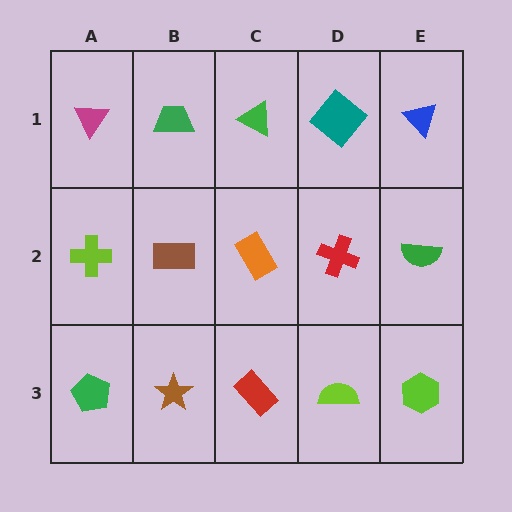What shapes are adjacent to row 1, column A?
A lime cross (row 2, column A), a green trapezoid (row 1, column B).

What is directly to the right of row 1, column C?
A teal diamond.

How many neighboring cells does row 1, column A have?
2.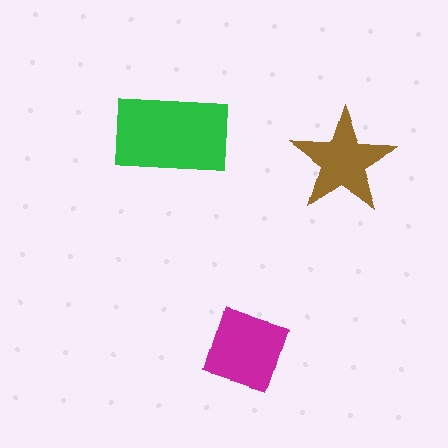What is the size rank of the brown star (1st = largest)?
3rd.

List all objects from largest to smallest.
The green rectangle, the magenta diamond, the brown star.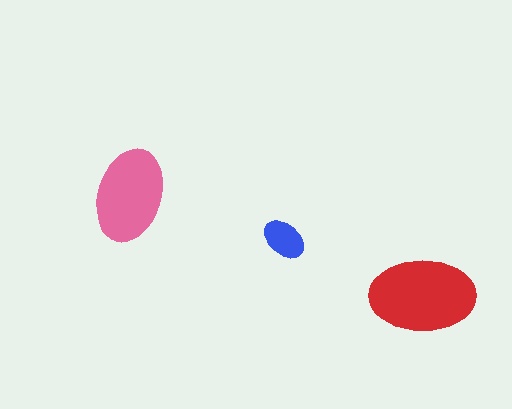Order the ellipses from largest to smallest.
the red one, the pink one, the blue one.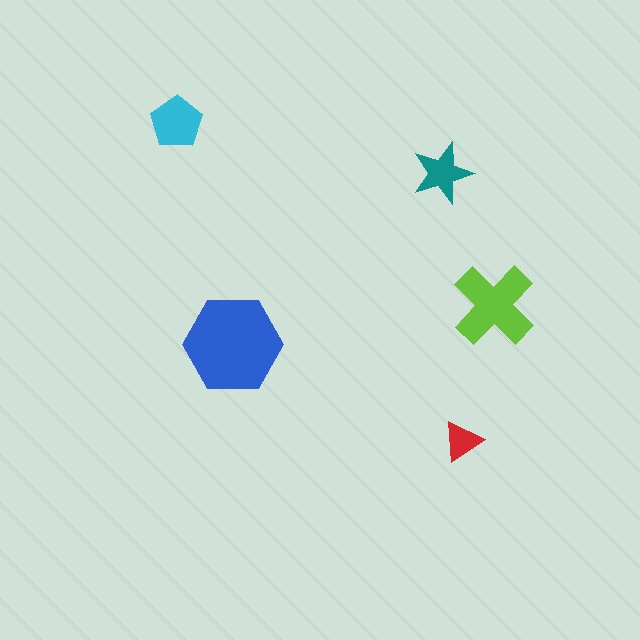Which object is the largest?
The blue hexagon.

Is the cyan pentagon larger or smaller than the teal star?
Larger.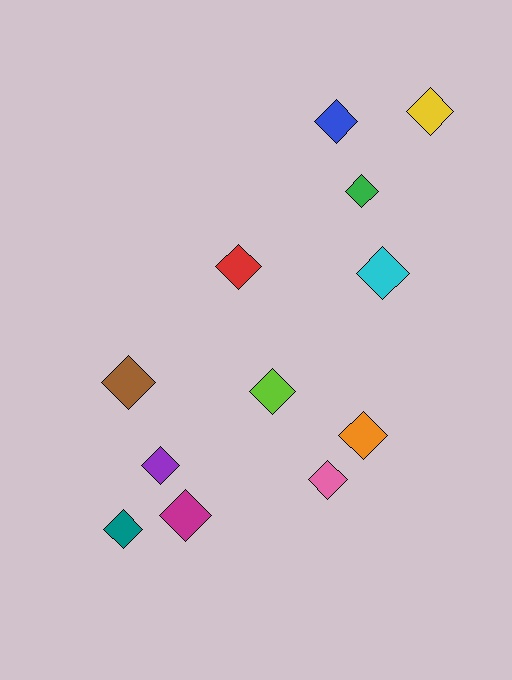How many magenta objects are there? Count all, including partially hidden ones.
There is 1 magenta object.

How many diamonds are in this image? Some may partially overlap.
There are 12 diamonds.